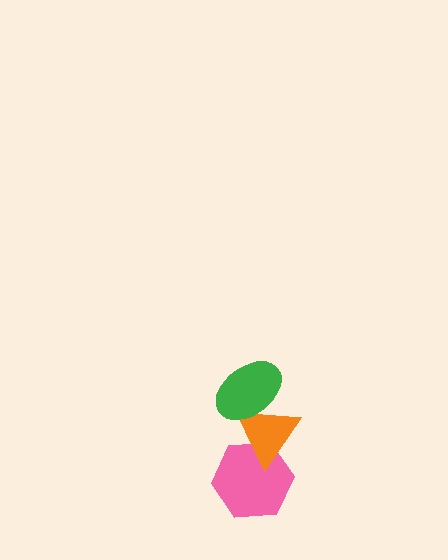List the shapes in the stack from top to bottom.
From top to bottom: the green ellipse, the orange triangle, the pink hexagon.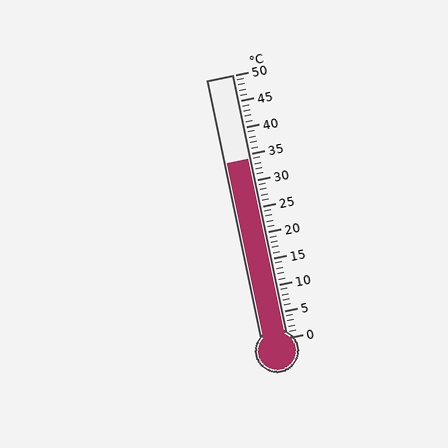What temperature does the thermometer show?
The thermometer shows approximately 34°C.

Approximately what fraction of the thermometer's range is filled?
The thermometer is filled to approximately 70% of its range.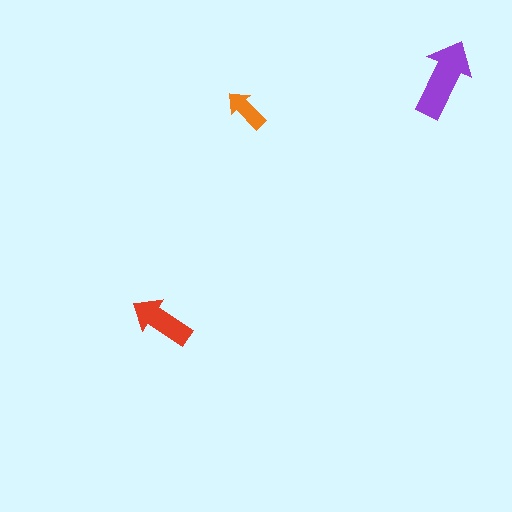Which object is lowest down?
The red arrow is bottommost.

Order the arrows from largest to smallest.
the purple one, the red one, the orange one.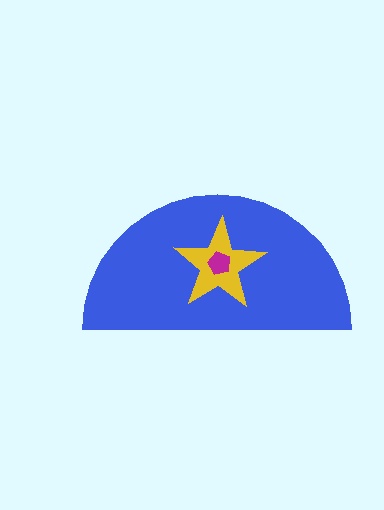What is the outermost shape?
The blue semicircle.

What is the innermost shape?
The magenta pentagon.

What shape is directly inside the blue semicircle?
The yellow star.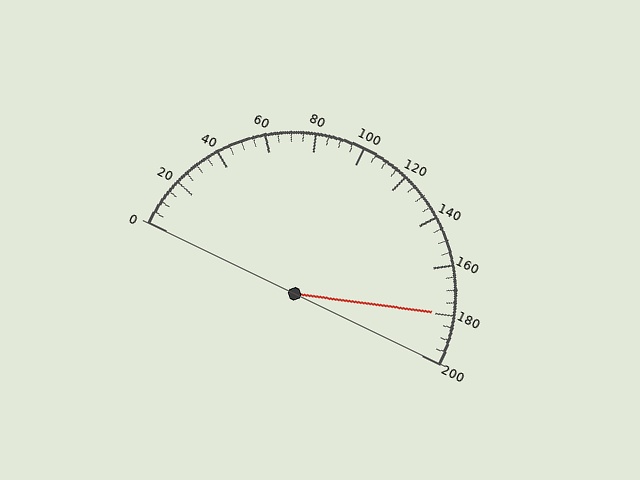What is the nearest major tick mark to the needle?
The nearest major tick mark is 180.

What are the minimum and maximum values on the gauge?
The gauge ranges from 0 to 200.